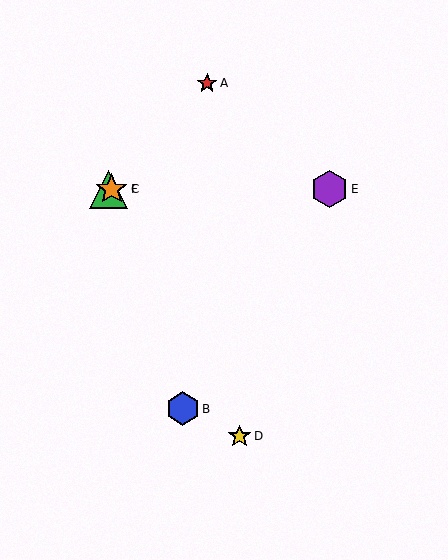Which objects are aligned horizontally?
Objects C, E, F are aligned horizontally.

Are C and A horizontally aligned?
No, C is at y≈189 and A is at y≈83.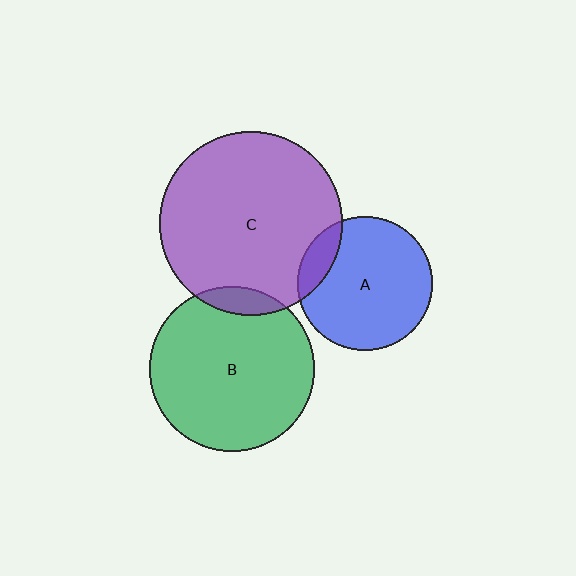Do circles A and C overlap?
Yes.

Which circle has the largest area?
Circle C (purple).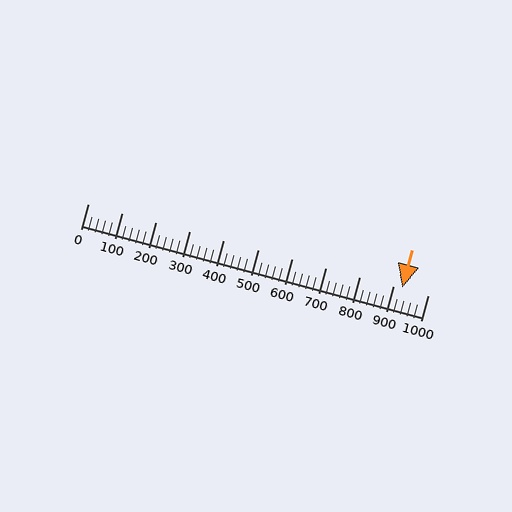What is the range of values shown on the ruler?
The ruler shows values from 0 to 1000.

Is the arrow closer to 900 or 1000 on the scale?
The arrow is closer to 900.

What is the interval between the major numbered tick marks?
The major tick marks are spaced 100 units apart.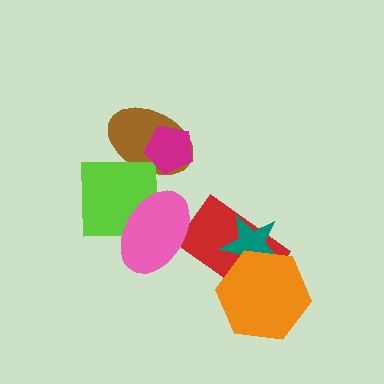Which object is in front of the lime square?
The pink ellipse is in front of the lime square.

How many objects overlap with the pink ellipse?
2 objects overlap with the pink ellipse.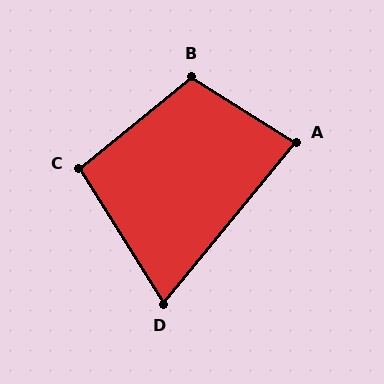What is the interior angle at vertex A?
Approximately 83 degrees (acute).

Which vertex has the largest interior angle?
B, at approximately 108 degrees.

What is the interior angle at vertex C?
Approximately 97 degrees (obtuse).